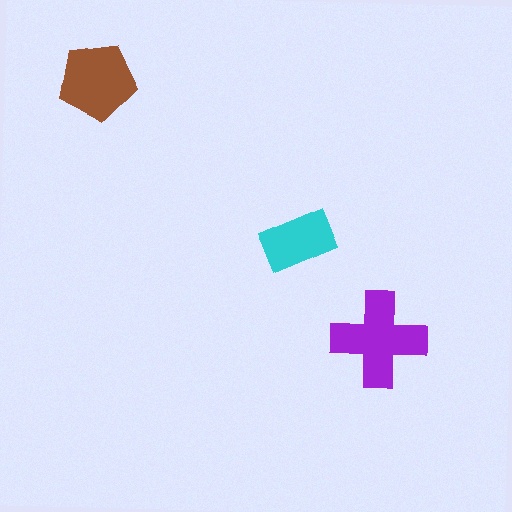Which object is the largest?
The purple cross.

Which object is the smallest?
The cyan rectangle.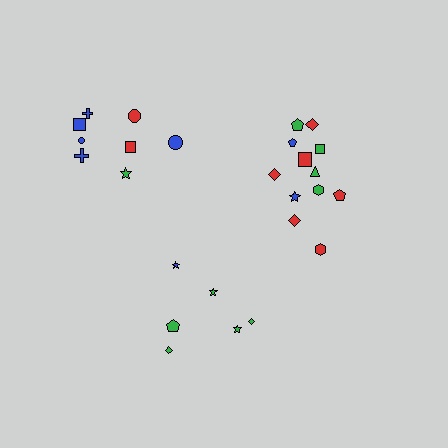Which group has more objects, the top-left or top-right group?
The top-right group.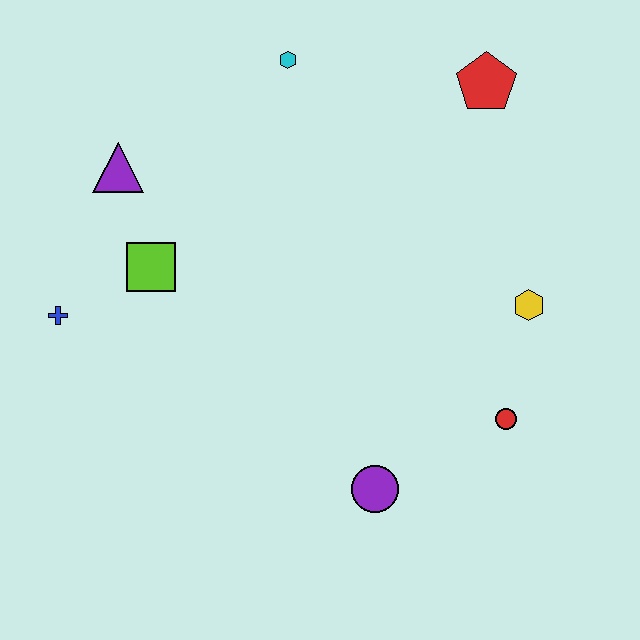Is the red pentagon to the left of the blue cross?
No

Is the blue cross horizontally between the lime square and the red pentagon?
No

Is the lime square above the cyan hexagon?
No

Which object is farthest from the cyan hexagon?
The purple circle is farthest from the cyan hexagon.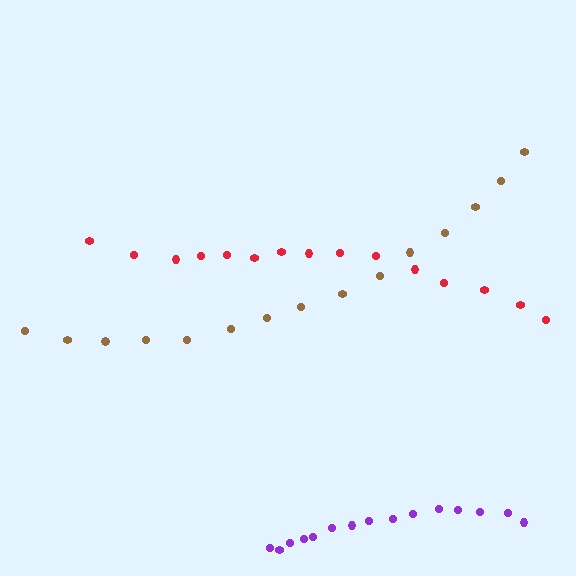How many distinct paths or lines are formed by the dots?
There are 3 distinct paths.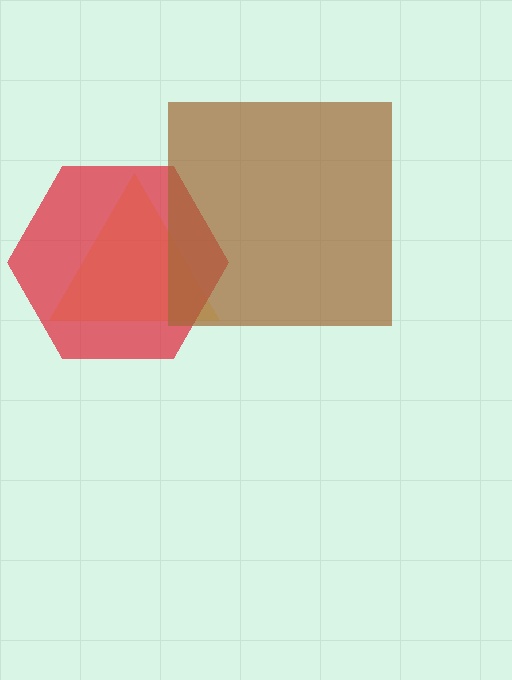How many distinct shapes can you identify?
There are 3 distinct shapes: a yellow triangle, a red hexagon, a brown square.